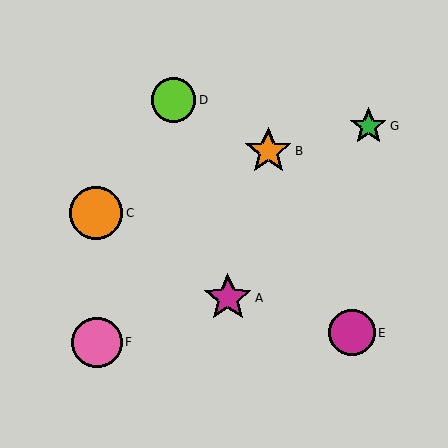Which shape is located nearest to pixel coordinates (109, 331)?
The pink circle (labeled F) at (97, 342) is nearest to that location.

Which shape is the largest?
The orange circle (labeled C) is the largest.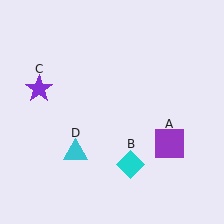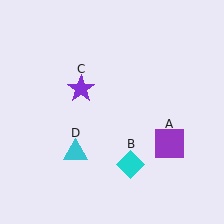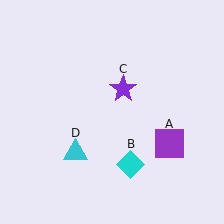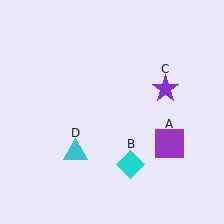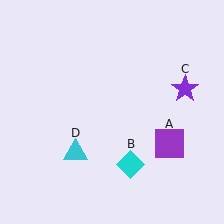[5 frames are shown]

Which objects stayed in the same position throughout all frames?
Purple square (object A) and cyan diamond (object B) and cyan triangle (object D) remained stationary.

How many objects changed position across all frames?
1 object changed position: purple star (object C).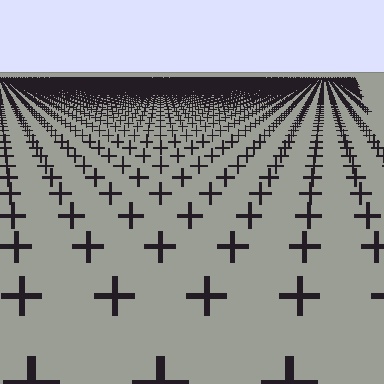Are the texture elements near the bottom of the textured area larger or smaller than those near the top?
Larger. Near the bottom, elements are closer to the viewer and appear at a bigger on-screen size.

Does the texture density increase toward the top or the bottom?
Density increases toward the top.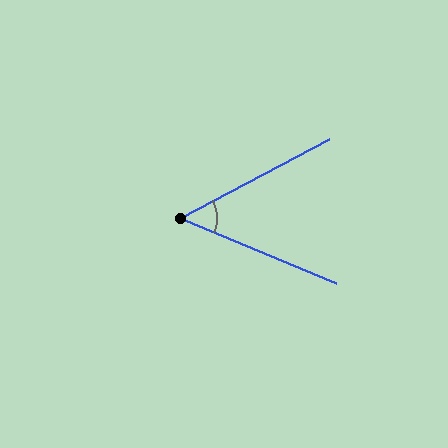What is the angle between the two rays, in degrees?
Approximately 51 degrees.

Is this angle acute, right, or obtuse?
It is acute.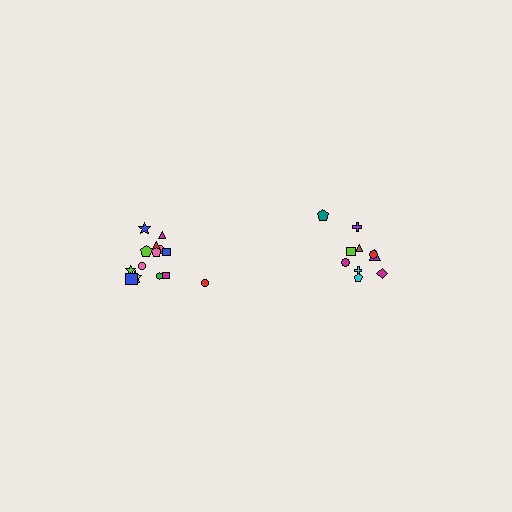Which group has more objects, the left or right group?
The left group.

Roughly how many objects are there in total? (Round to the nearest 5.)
Roughly 25 objects in total.